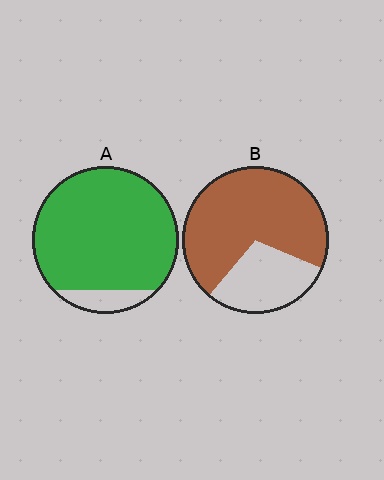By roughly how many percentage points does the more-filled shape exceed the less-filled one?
By roughly 20 percentage points (A over B).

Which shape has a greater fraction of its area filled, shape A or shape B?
Shape A.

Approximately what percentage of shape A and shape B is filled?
A is approximately 90% and B is approximately 70%.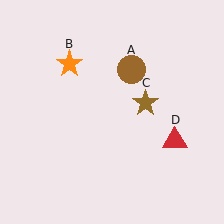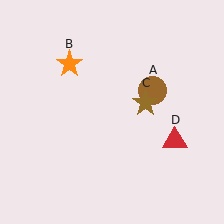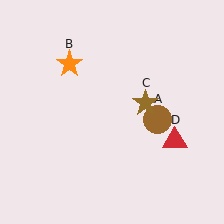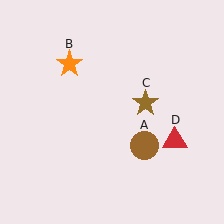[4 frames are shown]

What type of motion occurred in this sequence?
The brown circle (object A) rotated clockwise around the center of the scene.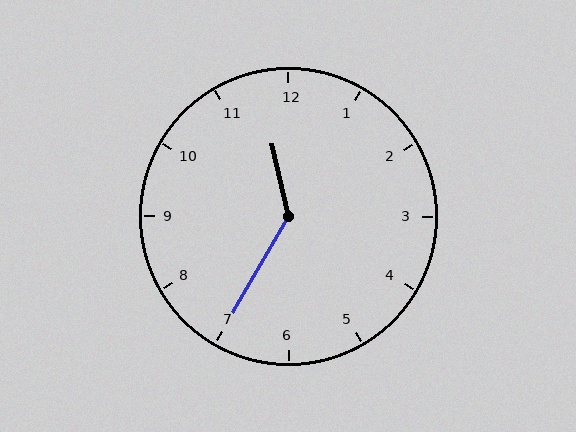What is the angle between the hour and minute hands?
Approximately 138 degrees.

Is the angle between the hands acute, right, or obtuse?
It is obtuse.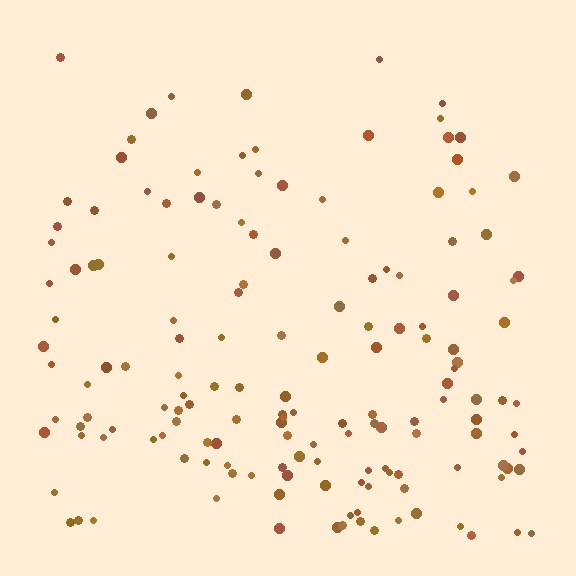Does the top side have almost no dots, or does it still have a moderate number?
Still a moderate number, just noticeably fewer than the bottom.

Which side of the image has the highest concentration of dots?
The bottom.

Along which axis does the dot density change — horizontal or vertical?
Vertical.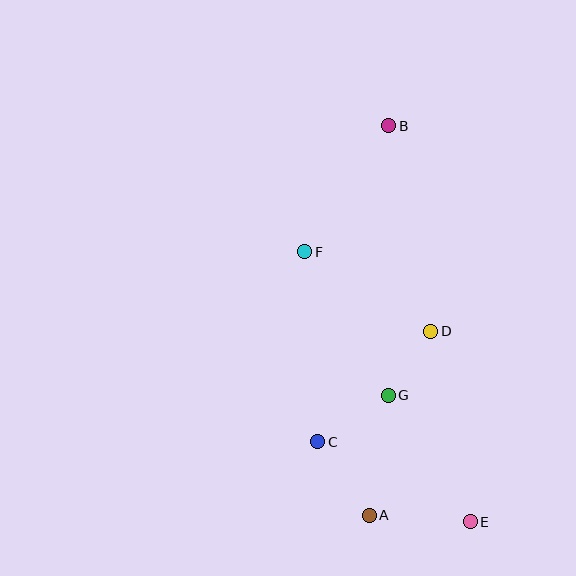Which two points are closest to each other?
Points D and G are closest to each other.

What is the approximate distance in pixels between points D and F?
The distance between D and F is approximately 149 pixels.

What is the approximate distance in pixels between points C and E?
The distance between C and E is approximately 172 pixels.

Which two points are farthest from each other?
Points B and E are farthest from each other.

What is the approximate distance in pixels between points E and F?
The distance between E and F is approximately 317 pixels.